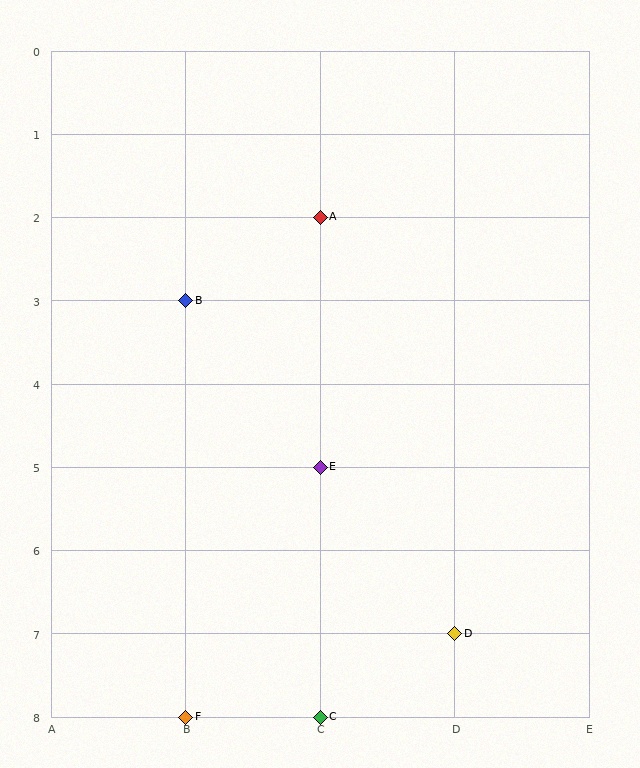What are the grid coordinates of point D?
Point D is at grid coordinates (D, 7).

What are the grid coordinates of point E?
Point E is at grid coordinates (C, 5).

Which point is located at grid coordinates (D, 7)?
Point D is at (D, 7).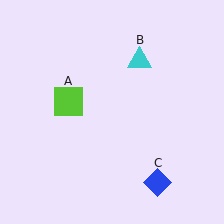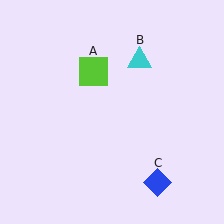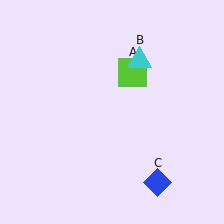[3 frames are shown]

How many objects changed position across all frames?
1 object changed position: lime square (object A).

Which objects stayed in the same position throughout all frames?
Cyan triangle (object B) and blue diamond (object C) remained stationary.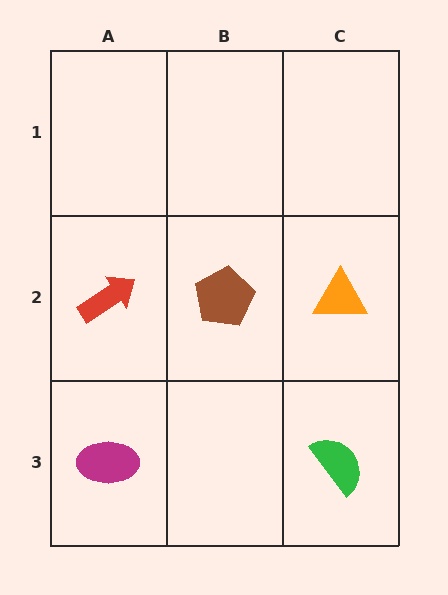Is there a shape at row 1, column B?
No, that cell is empty.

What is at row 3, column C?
A green semicircle.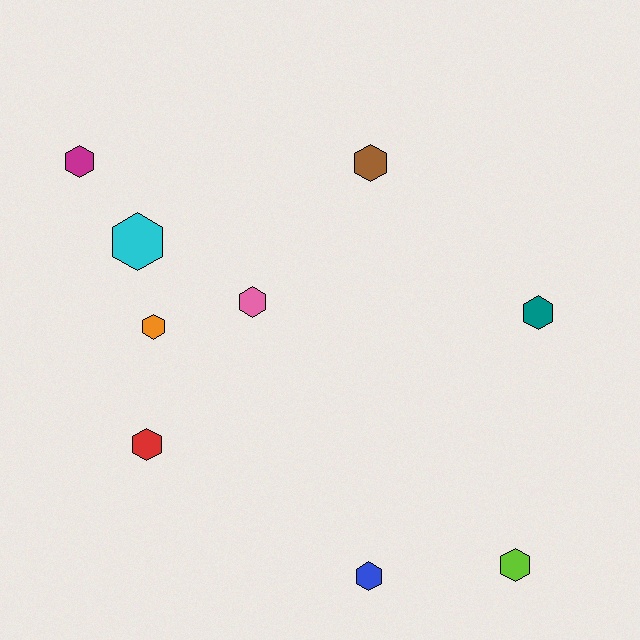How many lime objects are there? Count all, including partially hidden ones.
There is 1 lime object.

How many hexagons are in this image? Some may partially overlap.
There are 9 hexagons.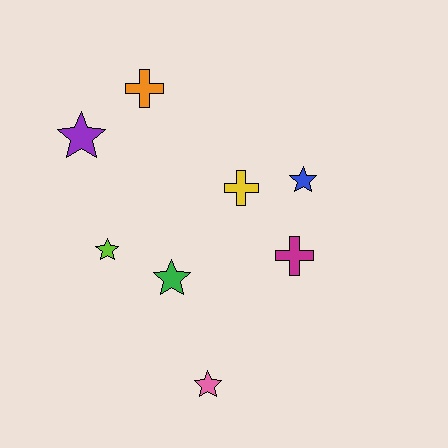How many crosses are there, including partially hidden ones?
There are 3 crosses.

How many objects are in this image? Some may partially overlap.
There are 8 objects.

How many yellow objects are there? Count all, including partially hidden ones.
There is 1 yellow object.